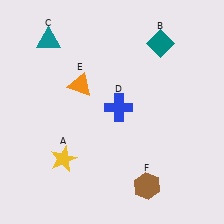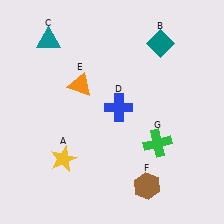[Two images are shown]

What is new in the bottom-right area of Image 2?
A green cross (G) was added in the bottom-right area of Image 2.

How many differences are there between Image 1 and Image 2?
There is 1 difference between the two images.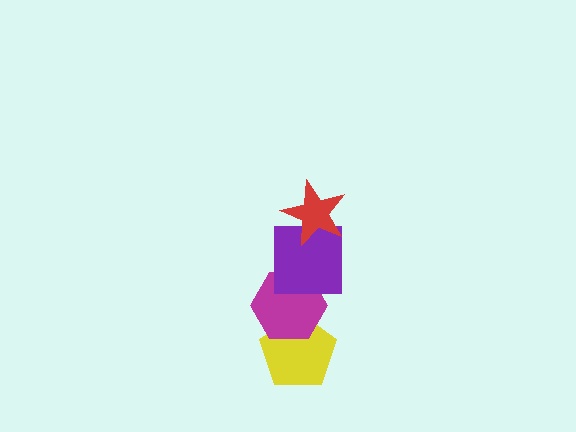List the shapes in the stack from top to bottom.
From top to bottom: the red star, the purple square, the magenta hexagon, the yellow pentagon.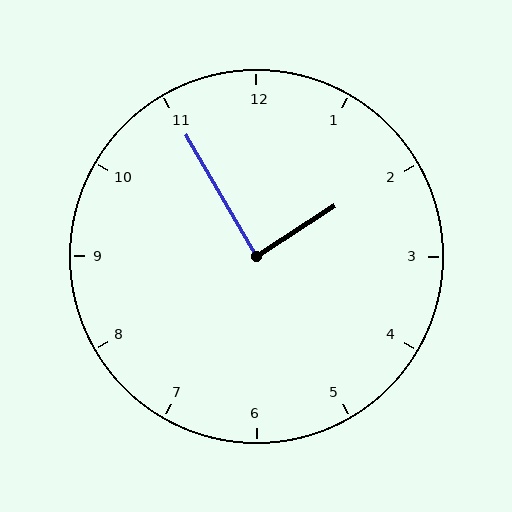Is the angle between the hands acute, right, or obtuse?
It is right.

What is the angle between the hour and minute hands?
Approximately 88 degrees.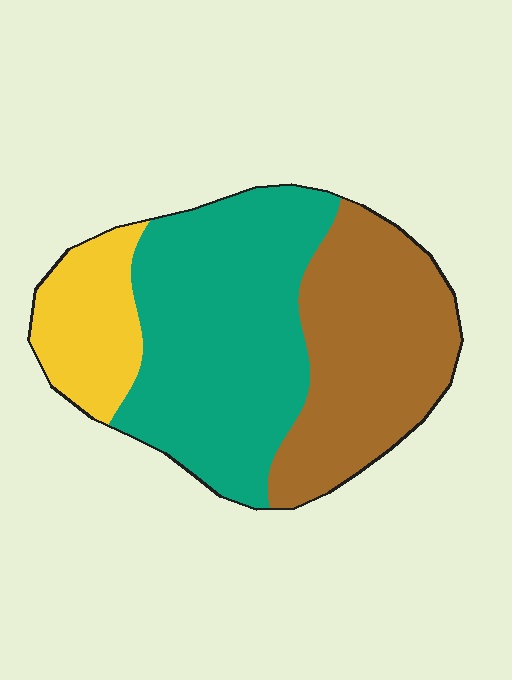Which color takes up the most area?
Teal, at roughly 50%.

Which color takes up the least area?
Yellow, at roughly 15%.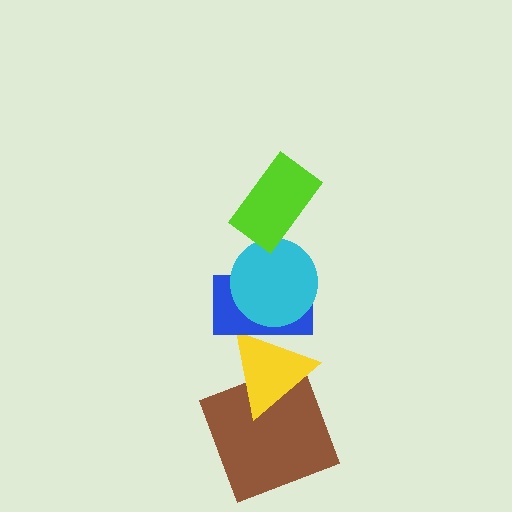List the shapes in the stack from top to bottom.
From top to bottom: the lime rectangle, the cyan circle, the blue rectangle, the yellow triangle, the brown square.